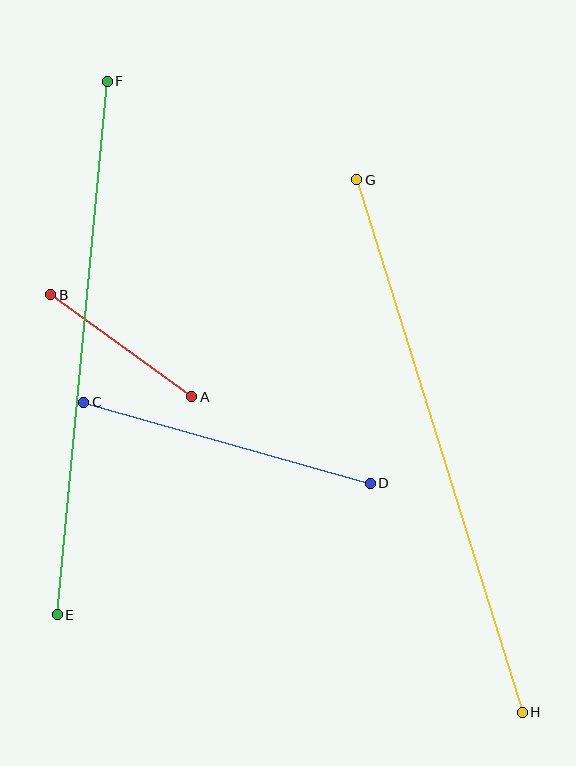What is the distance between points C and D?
The distance is approximately 298 pixels.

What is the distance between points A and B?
The distance is approximately 174 pixels.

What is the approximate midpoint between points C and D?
The midpoint is at approximately (227, 443) pixels.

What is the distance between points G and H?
The distance is approximately 557 pixels.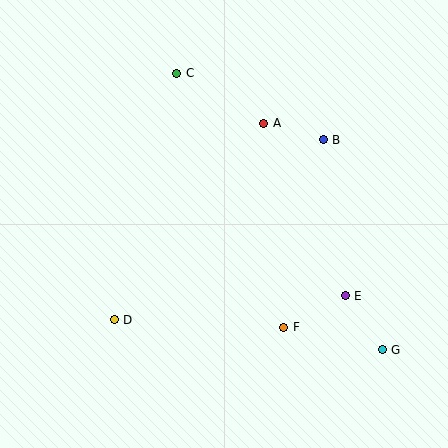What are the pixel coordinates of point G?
Point G is at (382, 350).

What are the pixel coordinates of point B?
Point B is at (323, 140).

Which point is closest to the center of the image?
Point A at (264, 123) is closest to the center.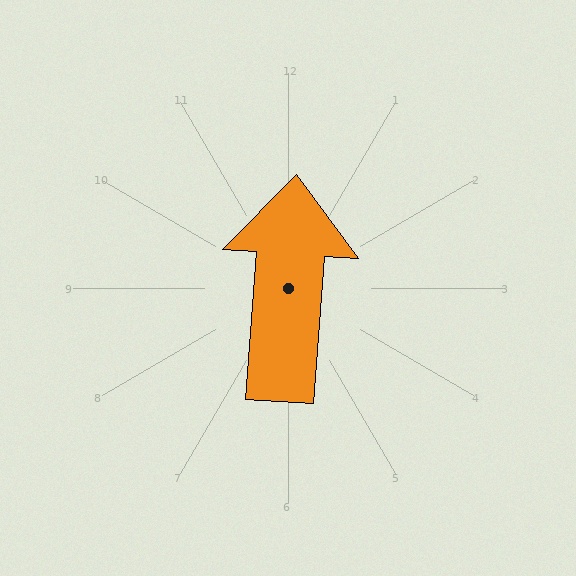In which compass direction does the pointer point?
North.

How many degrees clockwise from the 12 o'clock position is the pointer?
Approximately 4 degrees.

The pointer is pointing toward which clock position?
Roughly 12 o'clock.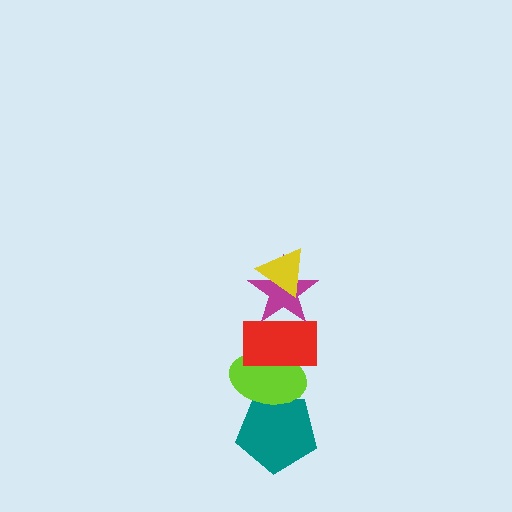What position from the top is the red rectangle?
The red rectangle is 3rd from the top.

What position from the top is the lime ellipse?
The lime ellipse is 4th from the top.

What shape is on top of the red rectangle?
The magenta star is on top of the red rectangle.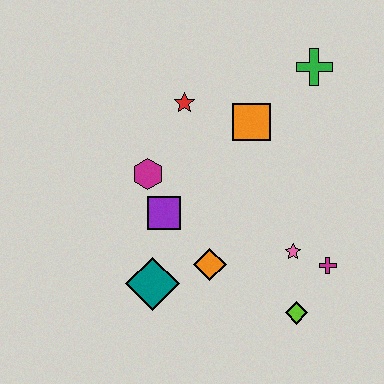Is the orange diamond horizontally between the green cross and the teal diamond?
Yes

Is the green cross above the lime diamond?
Yes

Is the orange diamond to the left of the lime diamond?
Yes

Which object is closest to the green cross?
The orange square is closest to the green cross.